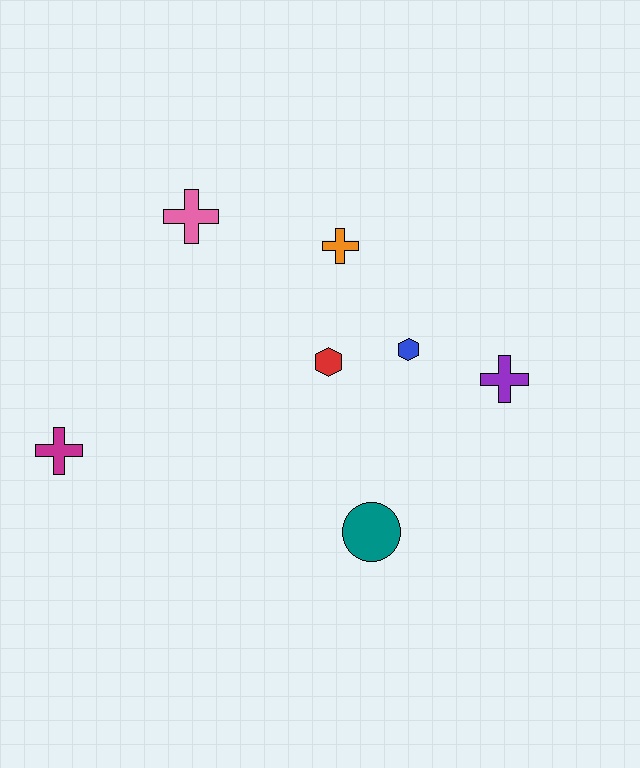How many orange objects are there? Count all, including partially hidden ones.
There is 1 orange object.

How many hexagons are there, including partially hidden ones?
There are 2 hexagons.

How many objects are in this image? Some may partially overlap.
There are 7 objects.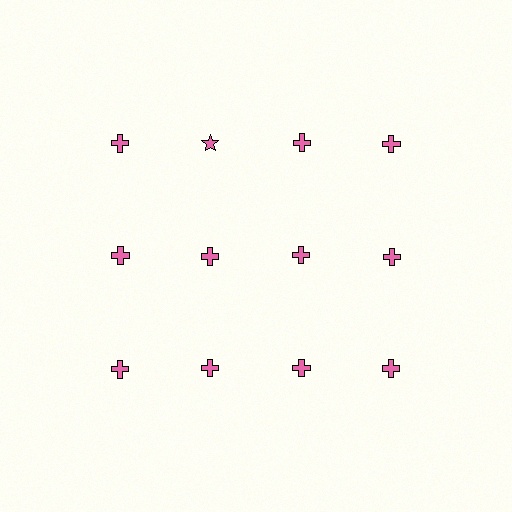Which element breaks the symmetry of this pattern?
The pink star in the top row, second from left column breaks the symmetry. All other shapes are pink crosses.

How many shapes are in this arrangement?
There are 12 shapes arranged in a grid pattern.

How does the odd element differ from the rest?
It has a different shape: star instead of cross.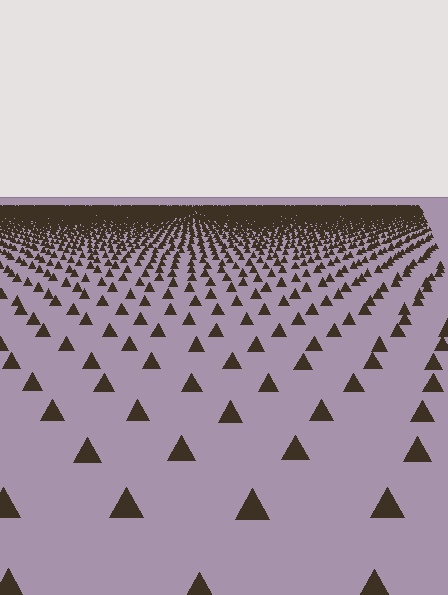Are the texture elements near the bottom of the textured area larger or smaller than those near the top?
Larger. Near the bottom, elements are closer to the viewer and appear at a bigger on-screen size.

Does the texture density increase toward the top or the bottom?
Density increases toward the top.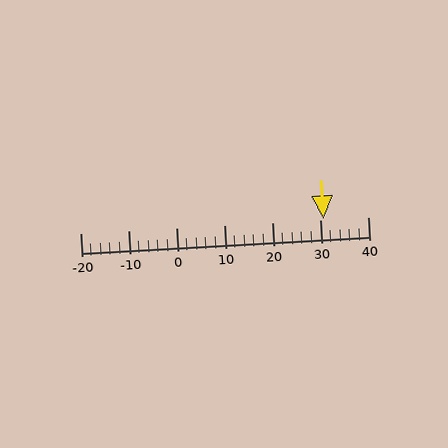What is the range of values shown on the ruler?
The ruler shows values from -20 to 40.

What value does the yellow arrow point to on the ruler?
The yellow arrow points to approximately 31.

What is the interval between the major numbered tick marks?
The major tick marks are spaced 10 units apart.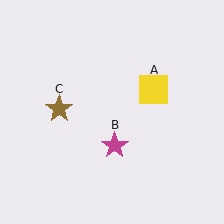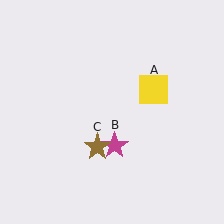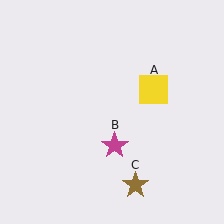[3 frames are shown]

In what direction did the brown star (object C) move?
The brown star (object C) moved down and to the right.